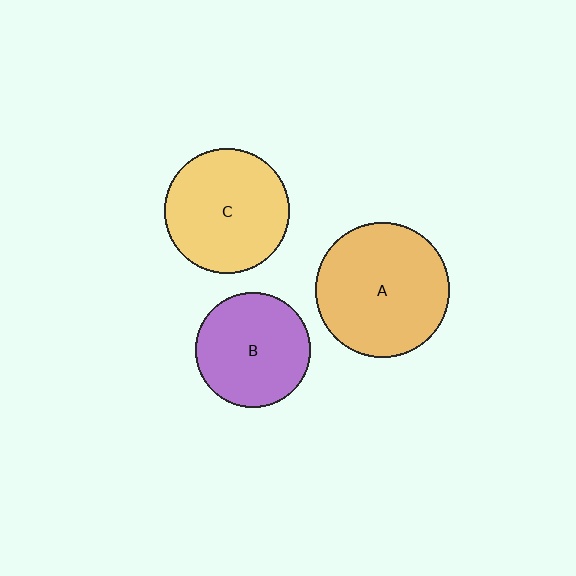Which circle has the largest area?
Circle A (orange).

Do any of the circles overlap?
No, none of the circles overlap.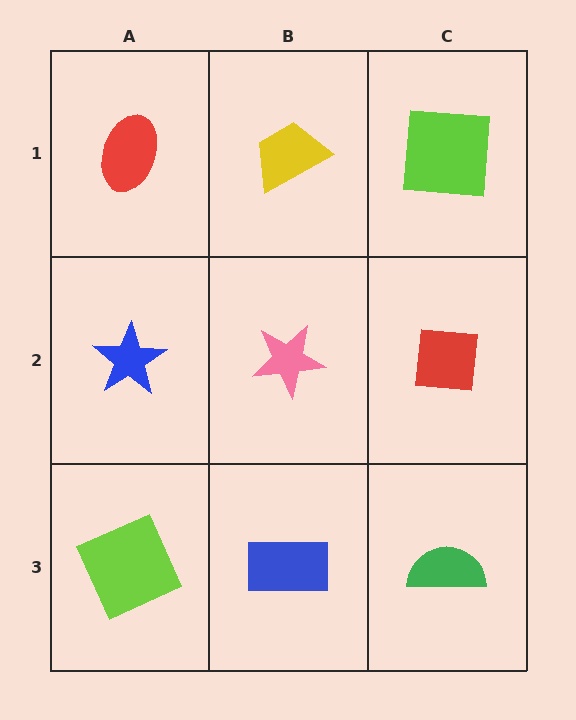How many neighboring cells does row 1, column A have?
2.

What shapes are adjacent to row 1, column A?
A blue star (row 2, column A), a yellow trapezoid (row 1, column B).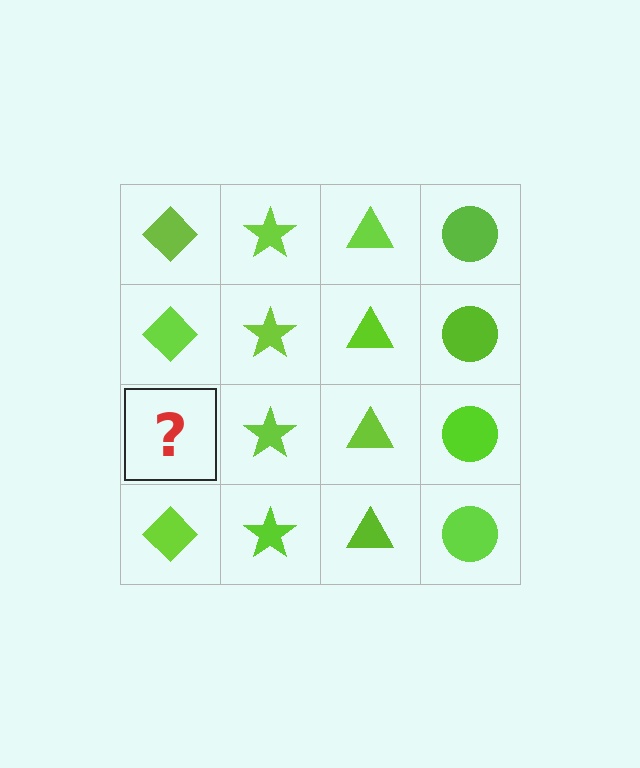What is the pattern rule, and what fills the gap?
The rule is that each column has a consistent shape. The gap should be filled with a lime diamond.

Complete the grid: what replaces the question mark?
The question mark should be replaced with a lime diamond.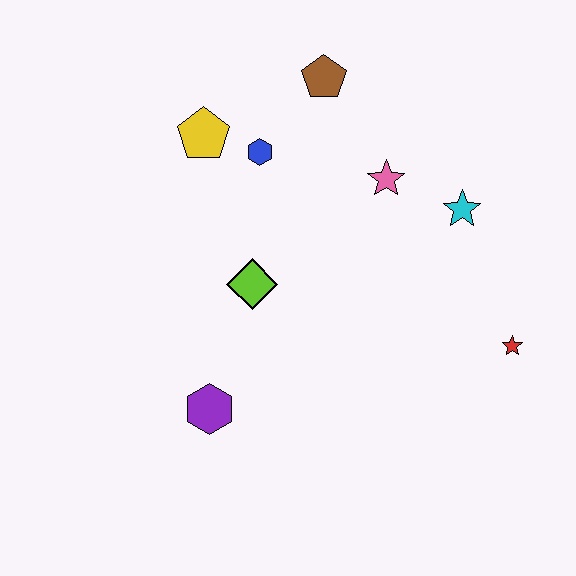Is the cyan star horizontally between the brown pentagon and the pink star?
No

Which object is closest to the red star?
The cyan star is closest to the red star.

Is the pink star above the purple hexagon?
Yes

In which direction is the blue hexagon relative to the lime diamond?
The blue hexagon is above the lime diamond.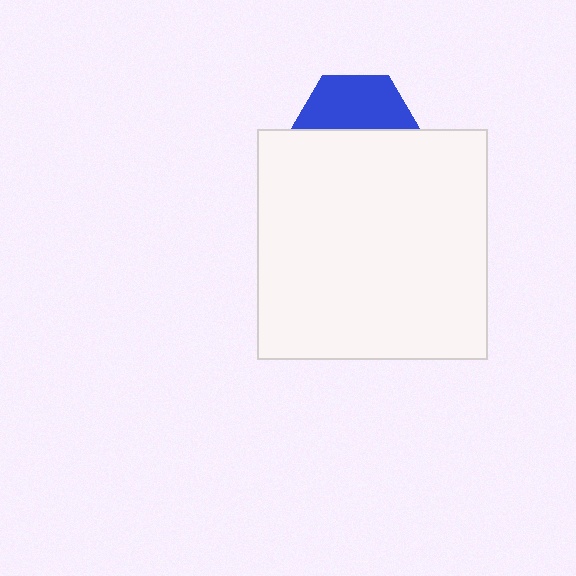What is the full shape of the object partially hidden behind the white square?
The partially hidden object is a blue hexagon.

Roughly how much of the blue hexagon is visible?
About half of it is visible (roughly 45%).